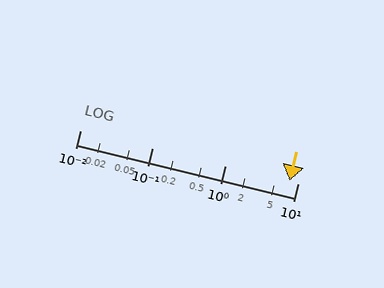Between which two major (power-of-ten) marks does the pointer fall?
The pointer is between 1 and 10.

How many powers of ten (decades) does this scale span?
The scale spans 3 decades, from 0.01 to 10.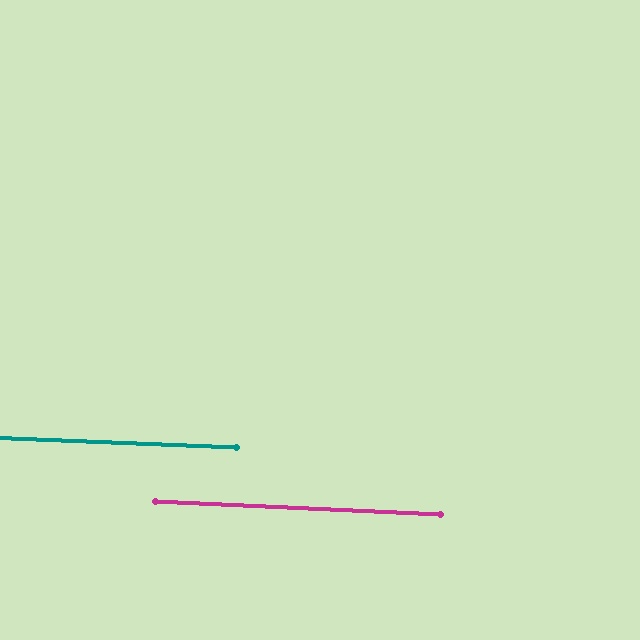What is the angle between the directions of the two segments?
Approximately 0 degrees.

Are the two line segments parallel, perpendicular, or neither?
Parallel — their directions differ by only 0.3°.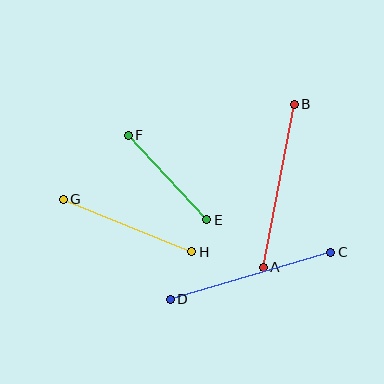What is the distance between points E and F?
The distance is approximately 116 pixels.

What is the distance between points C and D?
The distance is approximately 167 pixels.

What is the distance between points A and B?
The distance is approximately 166 pixels.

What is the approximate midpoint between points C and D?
The midpoint is at approximately (250, 276) pixels.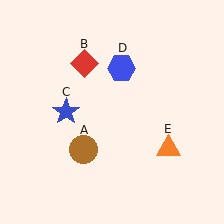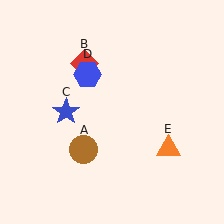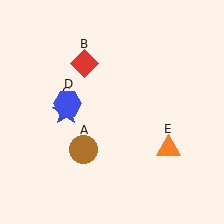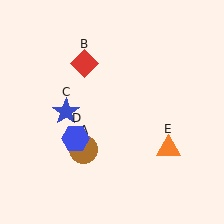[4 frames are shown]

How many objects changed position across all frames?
1 object changed position: blue hexagon (object D).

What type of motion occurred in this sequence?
The blue hexagon (object D) rotated counterclockwise around the center of the scene.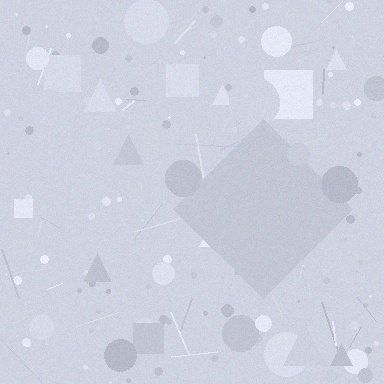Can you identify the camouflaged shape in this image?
The camouflaged shape is a diamond.